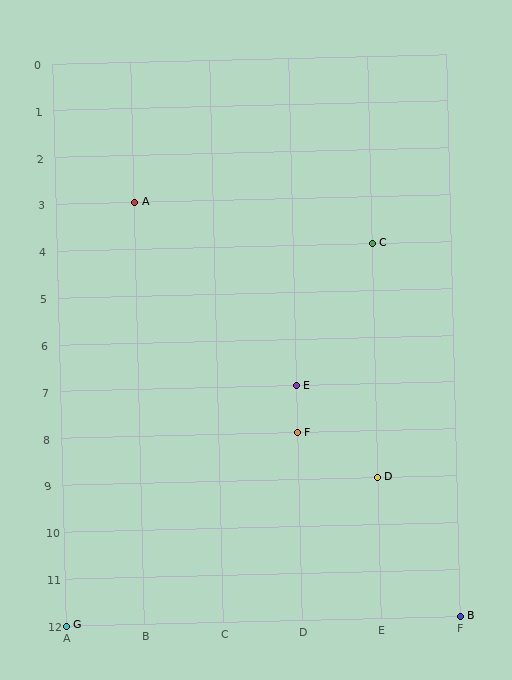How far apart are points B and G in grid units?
Points B and G are 5 columns apart.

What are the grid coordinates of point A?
Point A is at grid coordinates (B, 3).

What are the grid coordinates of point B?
Point B is at grid coordinates (F, 12).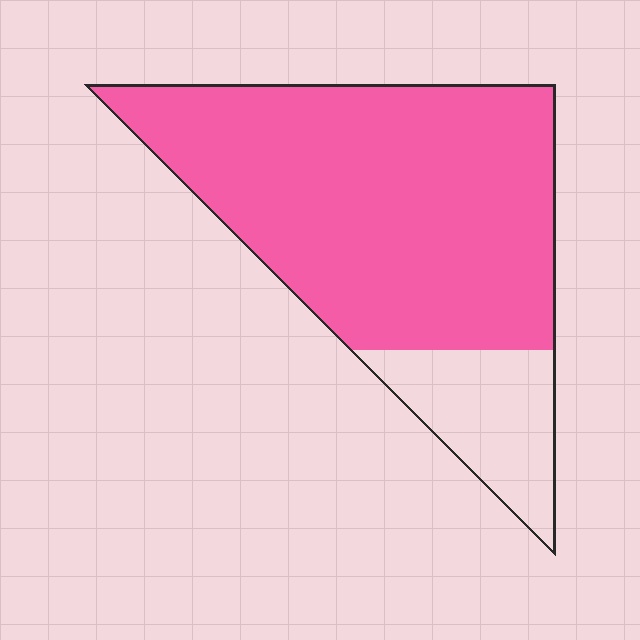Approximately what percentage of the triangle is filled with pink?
Approximately 80%.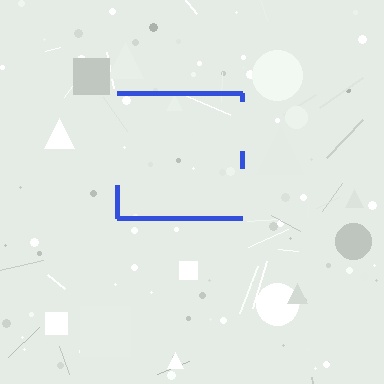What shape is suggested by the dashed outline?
The dashed outline suggests a square.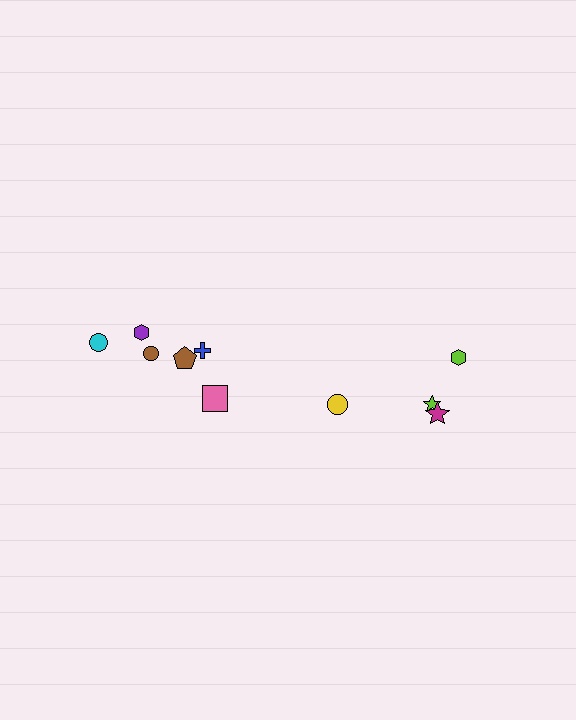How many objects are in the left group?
There are 6 objects.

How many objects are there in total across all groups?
There are 10 objects.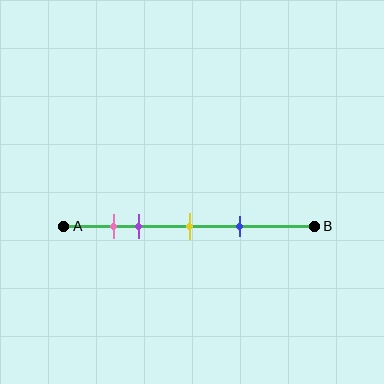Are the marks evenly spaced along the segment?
No, the marks are not evenly spaced.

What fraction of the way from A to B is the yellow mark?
The yellow mark is approximately 50% (0.5) of the way from A to B.